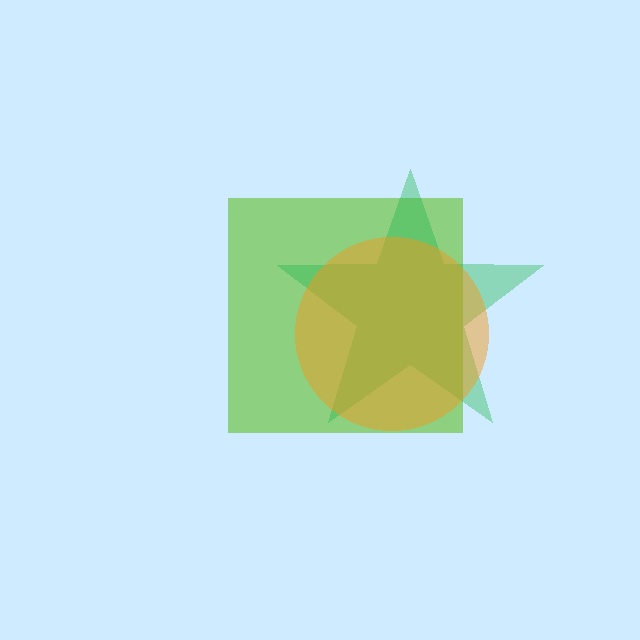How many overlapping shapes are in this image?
There are 3 overlapping shapes in the image.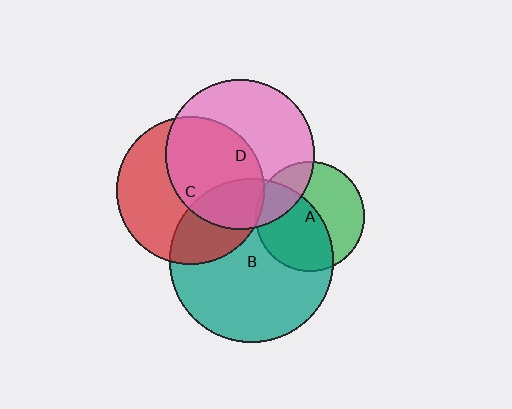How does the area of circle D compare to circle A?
Approximately 1.9 times.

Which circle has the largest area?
Circle B (teal).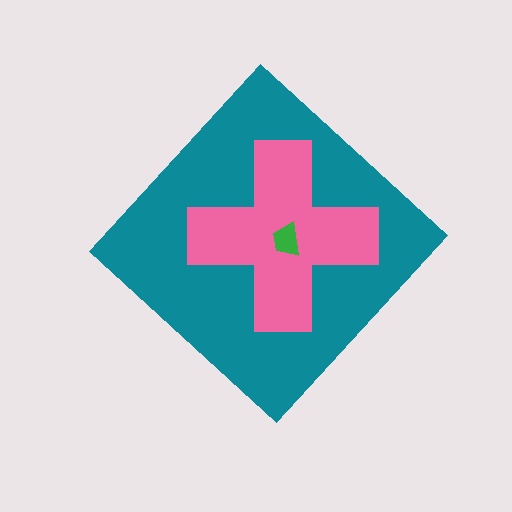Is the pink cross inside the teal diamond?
Yes.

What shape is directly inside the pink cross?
The green trapezoid.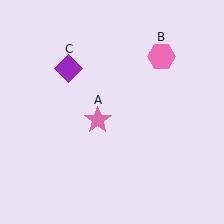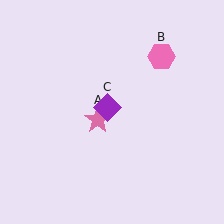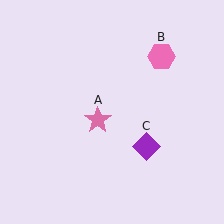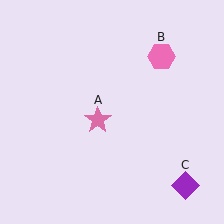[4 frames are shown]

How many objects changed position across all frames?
1 object changed position: purple diamond (object C).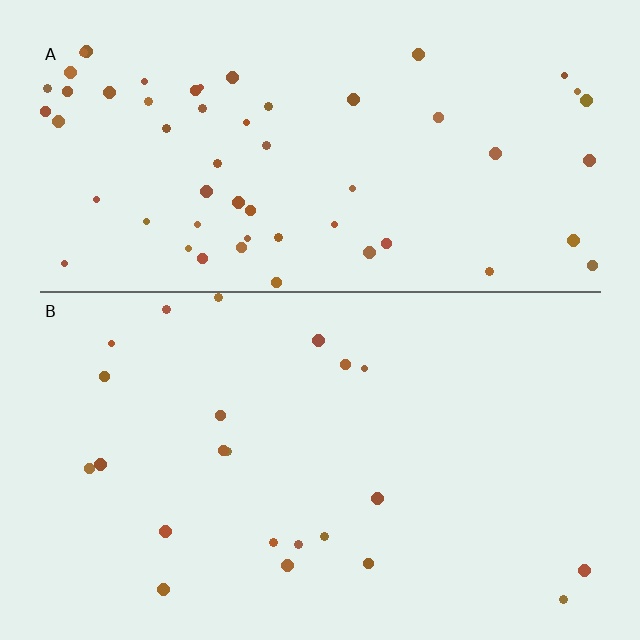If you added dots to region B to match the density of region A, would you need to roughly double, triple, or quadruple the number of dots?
Approximately triple.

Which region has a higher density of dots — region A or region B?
A (the top).